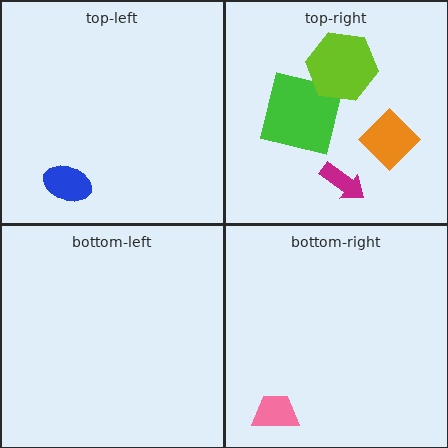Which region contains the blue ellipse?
The top-left region.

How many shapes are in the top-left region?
1.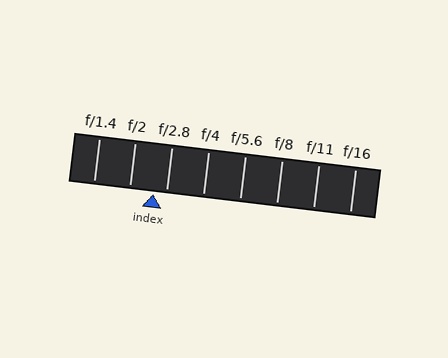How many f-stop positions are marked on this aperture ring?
There are 8 f-stop positions marked.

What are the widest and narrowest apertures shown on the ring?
The widest aperture shown is f/1.4 and the narrowest is f/16.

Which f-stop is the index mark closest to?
The index mark is closest to f/2.8.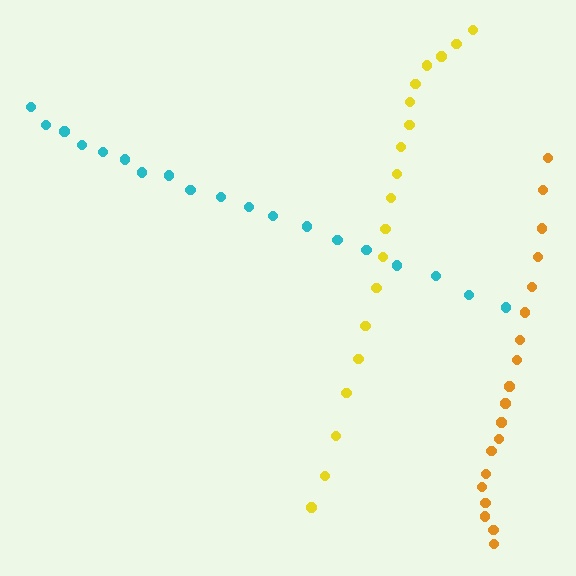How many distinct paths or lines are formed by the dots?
There are 3 distinct paths.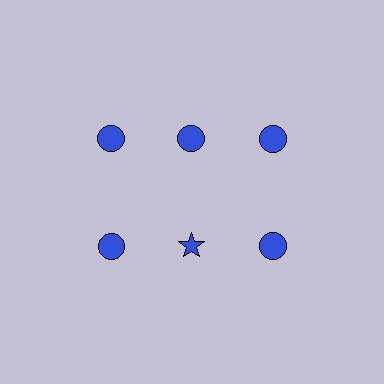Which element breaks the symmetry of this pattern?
The blue star in the second row, second from left column breaks the symmetry. All other shapes are blue circles.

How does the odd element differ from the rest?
It has a different shape: star instead of circle.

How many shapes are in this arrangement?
There are 6 shapes arranged in a grid pattern.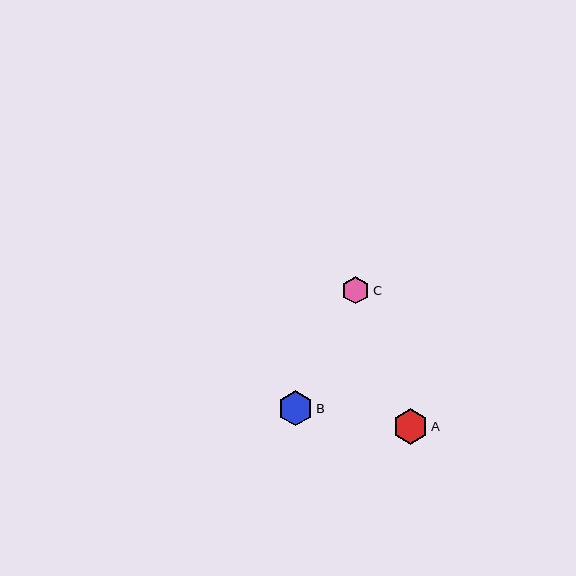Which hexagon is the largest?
Hexagon A is the largest with a size of approximately 36 pixels.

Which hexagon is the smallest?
Hexagon C is the smallest with a size of approximately 28 pixels.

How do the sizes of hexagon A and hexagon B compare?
Hexagon A and hexagon B are approximately the same size.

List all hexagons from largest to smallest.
From largest to smallest: A, B, C.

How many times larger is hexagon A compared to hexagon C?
Hexagon A is approximately 1.3 times the size of hexagon C.